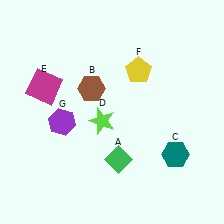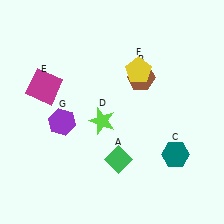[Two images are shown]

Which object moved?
The brown hexagon (B) moved right.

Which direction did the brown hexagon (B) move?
The brown hexagon (B) moved right.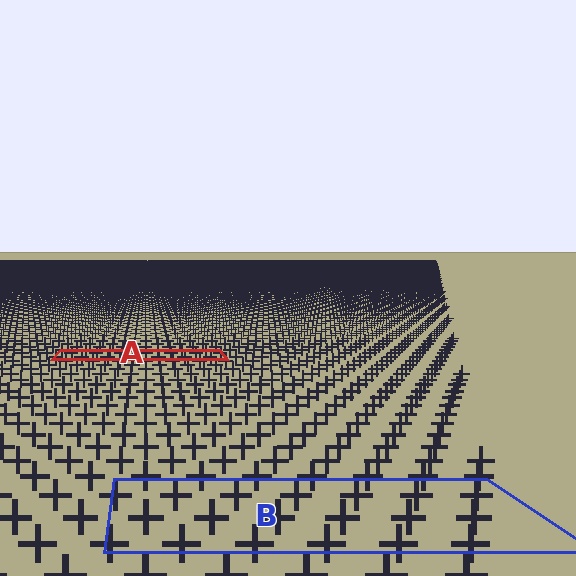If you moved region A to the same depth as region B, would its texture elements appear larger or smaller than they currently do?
They would appear larger. At a closer depth, the same texture elements are projected at a bigger on-screen size.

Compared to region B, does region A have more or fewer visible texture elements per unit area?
Region A has more texture elements per unit area — they are packed more densely because it is farther away.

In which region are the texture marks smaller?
The texture marks are smaller in region A, because it is farther away.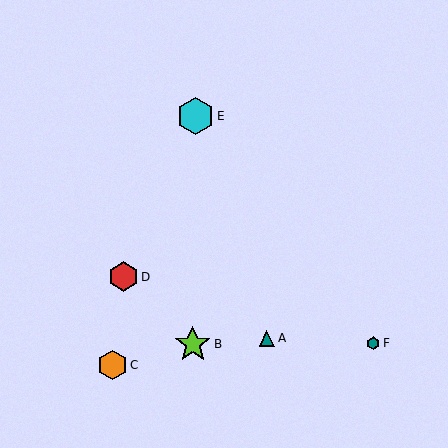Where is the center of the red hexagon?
The center of the red hexagon is at (123, 277).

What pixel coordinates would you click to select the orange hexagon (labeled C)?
Click at (112, 365) to select the orange hexagon C.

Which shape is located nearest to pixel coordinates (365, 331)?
The teal hexagon (labeled F) at (373, 343) is nearest to that location.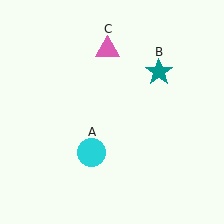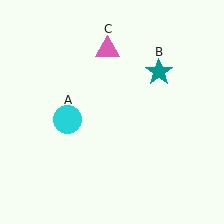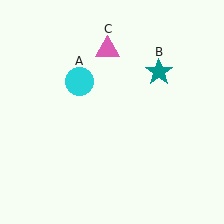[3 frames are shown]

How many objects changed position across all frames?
1 object changed position: cyan circle (object A).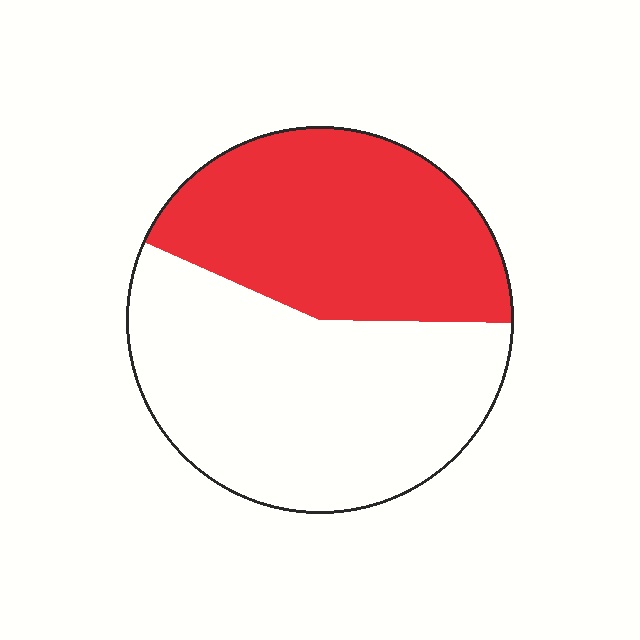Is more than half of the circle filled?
No.